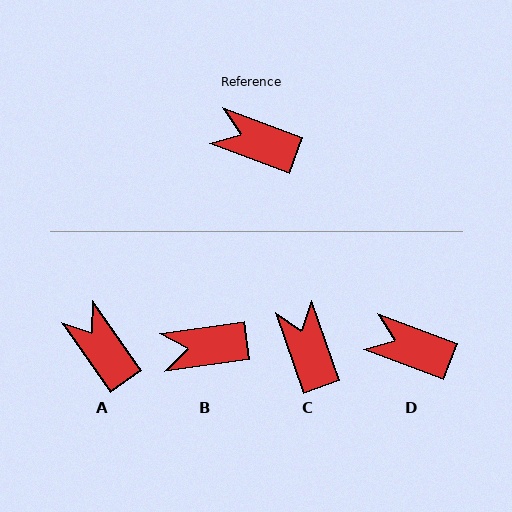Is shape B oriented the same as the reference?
No, it is off by about 28 degrees.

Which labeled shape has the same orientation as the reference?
D.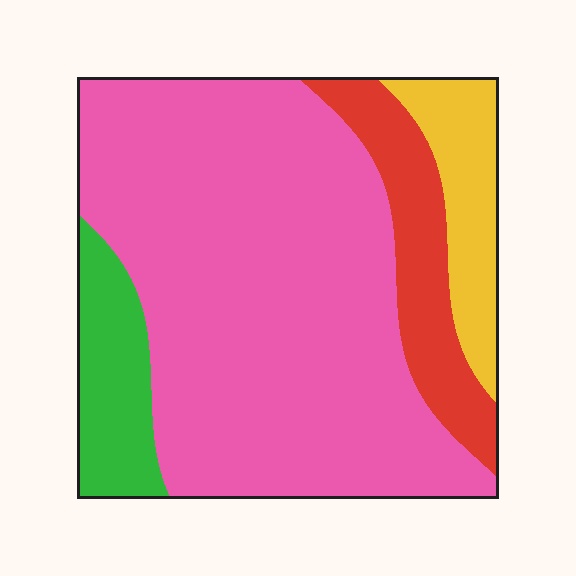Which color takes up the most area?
Pink, at roughly 65%.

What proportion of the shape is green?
Green covers around 10% of the shape.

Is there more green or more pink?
Pink.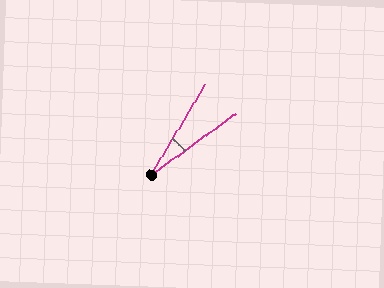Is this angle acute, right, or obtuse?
It is acute.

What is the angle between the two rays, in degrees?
Approximately 23 degrees.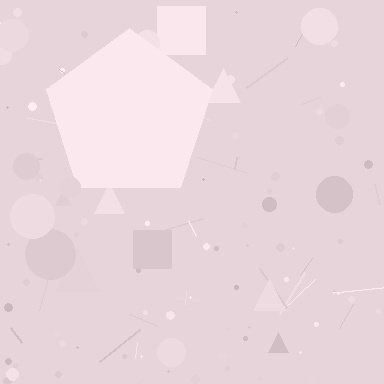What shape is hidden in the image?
A pentagon is hidden in the image.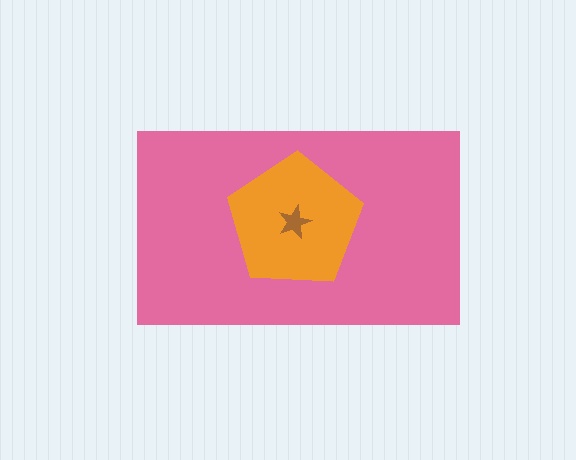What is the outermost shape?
The pink rectangle.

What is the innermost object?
The brown star.